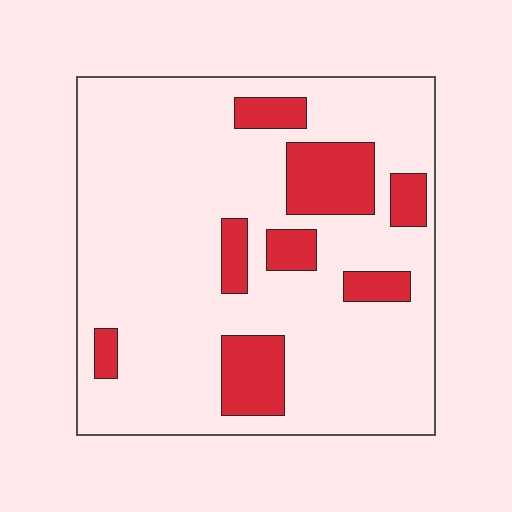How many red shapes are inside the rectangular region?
8.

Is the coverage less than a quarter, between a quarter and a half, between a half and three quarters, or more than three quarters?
Less than a quarter.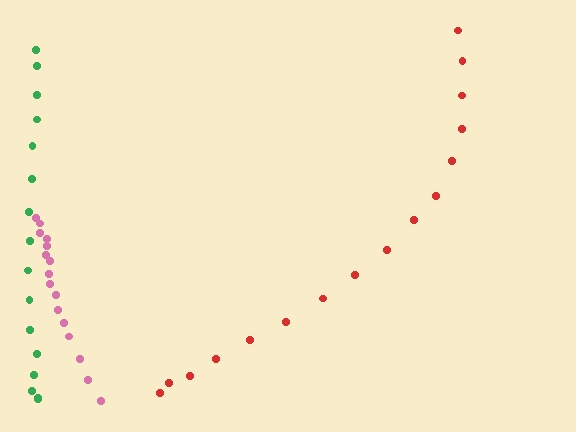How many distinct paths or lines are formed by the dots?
There are 3 distinct paths.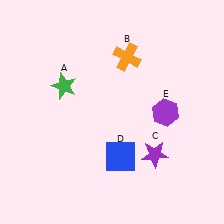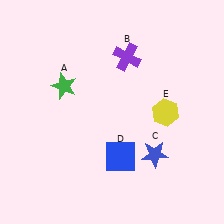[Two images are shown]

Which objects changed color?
B changed from orange to purple. C changed from purple to blue. E changed from purple to yellow.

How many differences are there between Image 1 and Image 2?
There are 3 differences between the two images.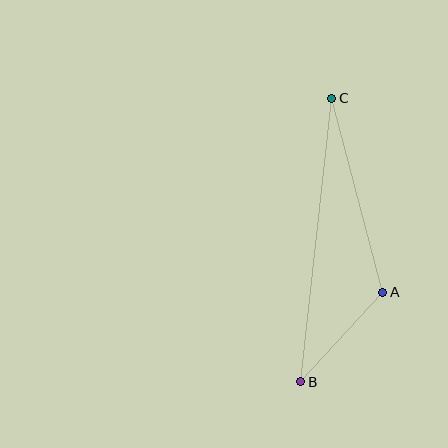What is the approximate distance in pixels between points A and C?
The distance between A and C is approximately 200 pixels.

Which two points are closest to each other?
Points A and B are closest to each other.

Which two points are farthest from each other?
Points B and C are farthest from each other.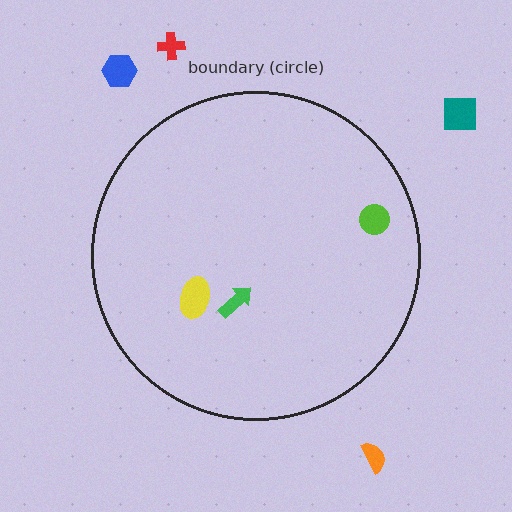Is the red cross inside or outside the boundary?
Outside.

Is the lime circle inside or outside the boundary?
Inside.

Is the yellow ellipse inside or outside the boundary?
Inside.